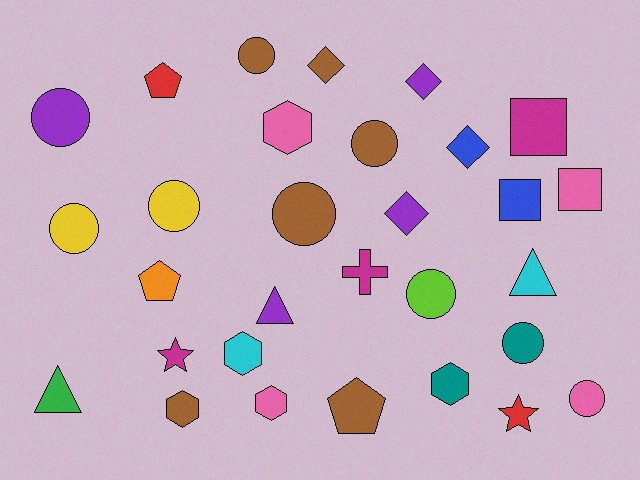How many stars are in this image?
There are 2 stars.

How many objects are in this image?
There are 30 objects.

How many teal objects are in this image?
There are 2 teal objects.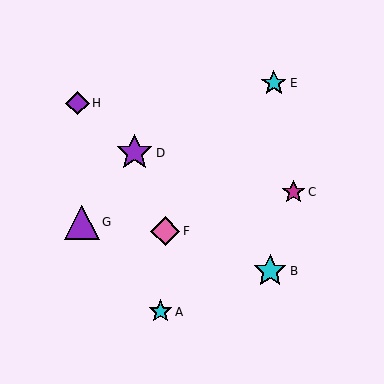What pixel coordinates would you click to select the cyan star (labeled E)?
Click at (274, 83) to select the cyan star E.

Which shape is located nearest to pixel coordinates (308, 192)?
The magenta star (labeled C) at (294, 192) is nearest to that location.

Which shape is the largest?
The purple star (labeled D) is the largest.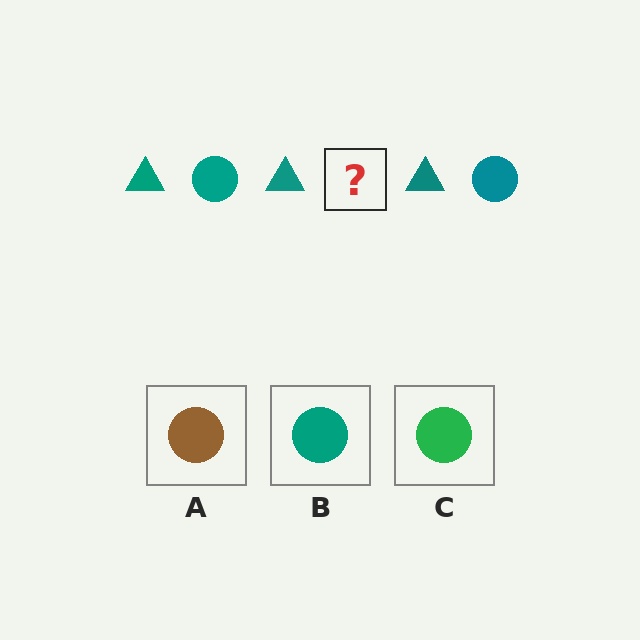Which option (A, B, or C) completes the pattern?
B.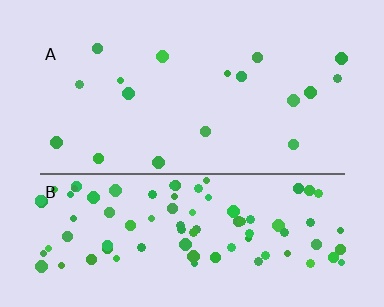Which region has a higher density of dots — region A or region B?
B (the bottom).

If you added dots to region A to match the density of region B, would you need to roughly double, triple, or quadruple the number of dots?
Approximately quadruple.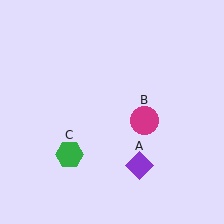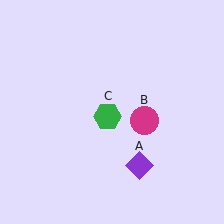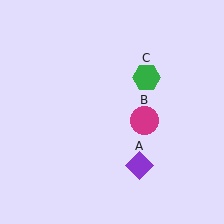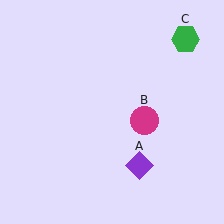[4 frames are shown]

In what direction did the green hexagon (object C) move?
The green hexagon (object C) moved up and to the right.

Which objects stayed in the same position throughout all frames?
Purple diamond (object A) and magenta circle (object B) remained stationary.